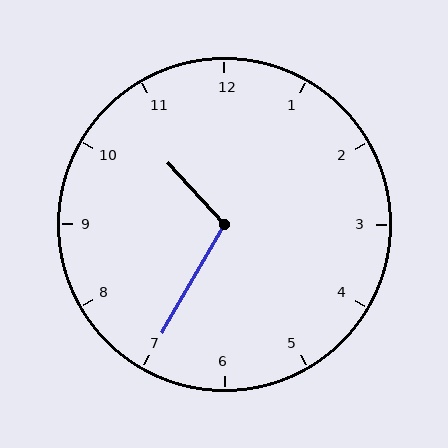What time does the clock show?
10:35.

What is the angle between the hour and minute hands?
Approximately 108 degrees.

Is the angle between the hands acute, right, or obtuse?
It is obtuse.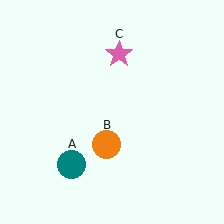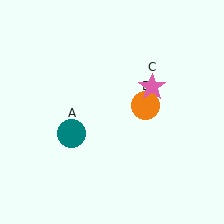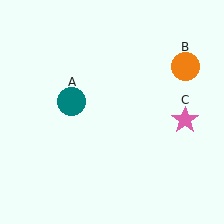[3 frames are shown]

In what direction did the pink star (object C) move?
The pink star (object C) moved down and to the right.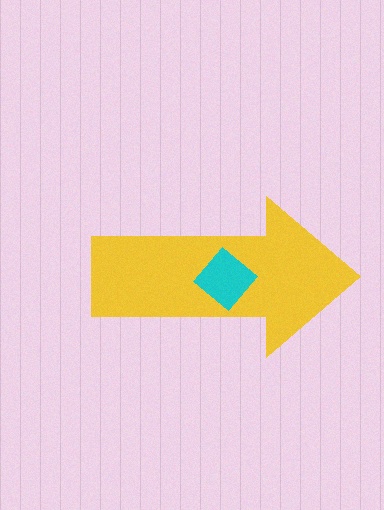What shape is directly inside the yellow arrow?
The cyan diamond.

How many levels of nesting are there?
2.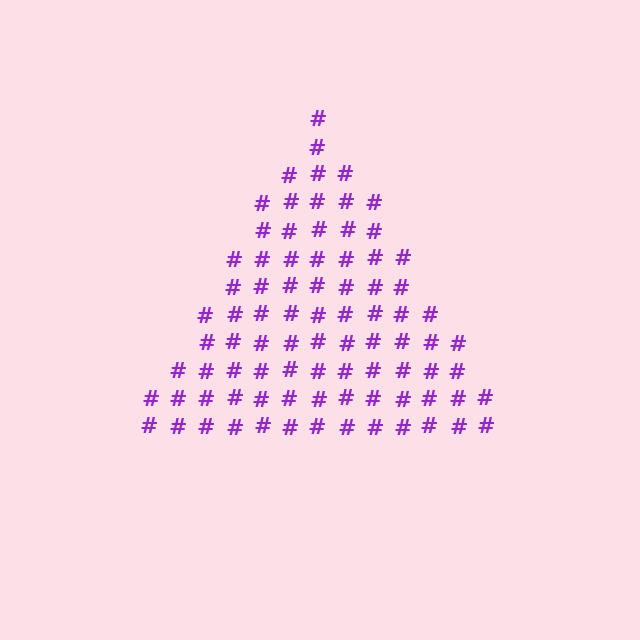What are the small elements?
The small elements are hash symbols.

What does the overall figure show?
The overall figure shows a triangle.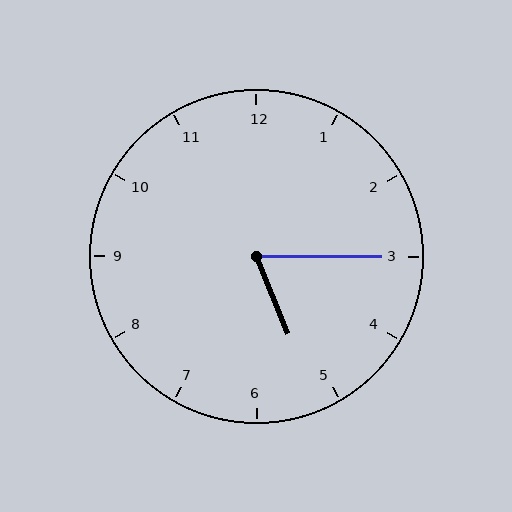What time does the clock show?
5:15.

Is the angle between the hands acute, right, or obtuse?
It is acute.